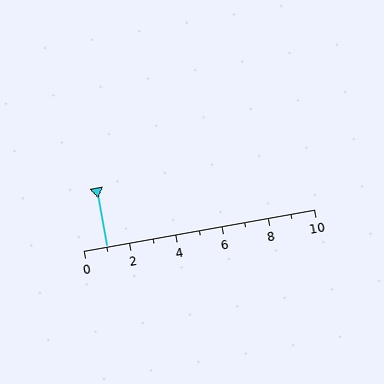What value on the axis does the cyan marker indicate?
The marker indicates approximately 1.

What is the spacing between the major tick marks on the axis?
The major ticks are spaced 2 apart.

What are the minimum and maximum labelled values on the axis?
The axis runs from 0 to 10.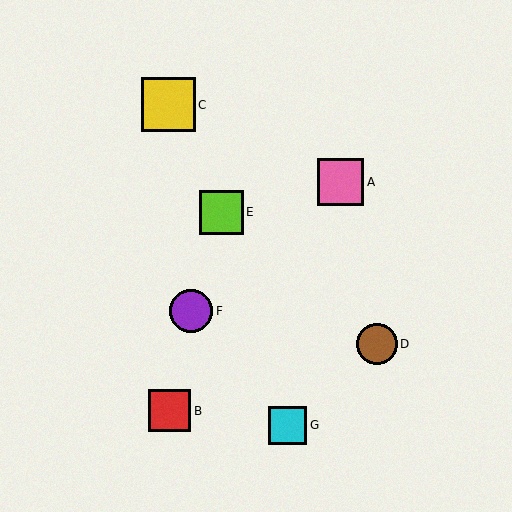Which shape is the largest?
The yellow square (labeled C) is the largest.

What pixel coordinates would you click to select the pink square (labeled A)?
Click at (341, 182) to select the pink square A.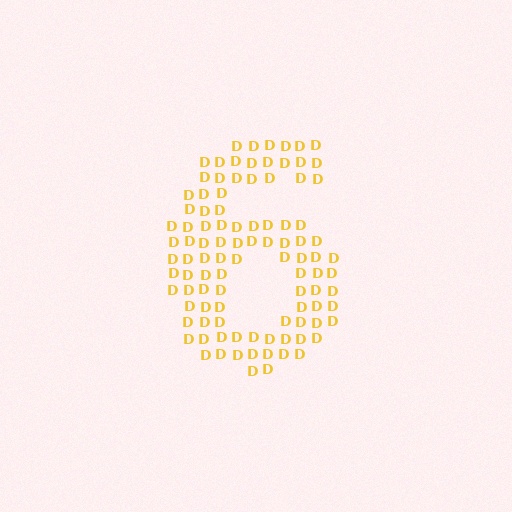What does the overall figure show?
The overall figure shows the digit 6.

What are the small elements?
The small elements are letter D's.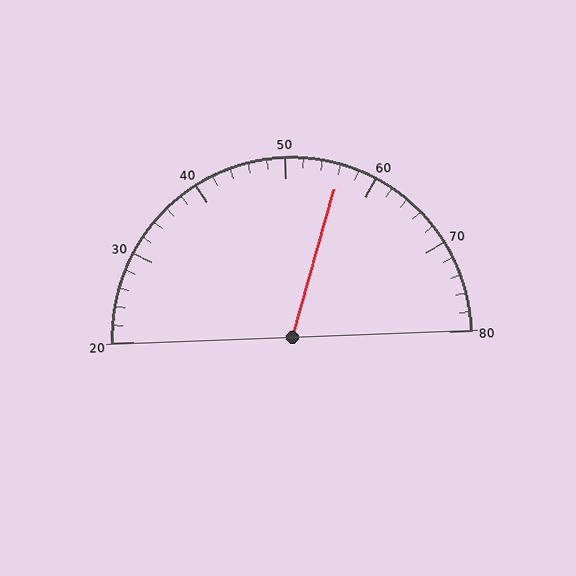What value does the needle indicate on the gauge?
The needle indicates approximately 56.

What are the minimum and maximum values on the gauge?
The gauge ranges from 20 to 80.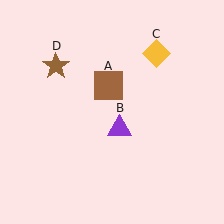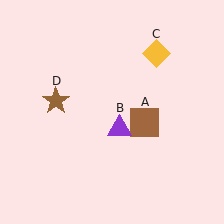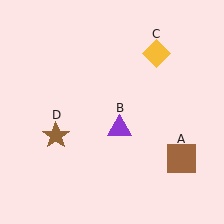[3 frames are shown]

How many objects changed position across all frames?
2 objects changed position: brown square (object A), brown star (object D).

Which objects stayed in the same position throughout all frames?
Purple triangle (object B) and yellow diamond (object C) remained stationary.